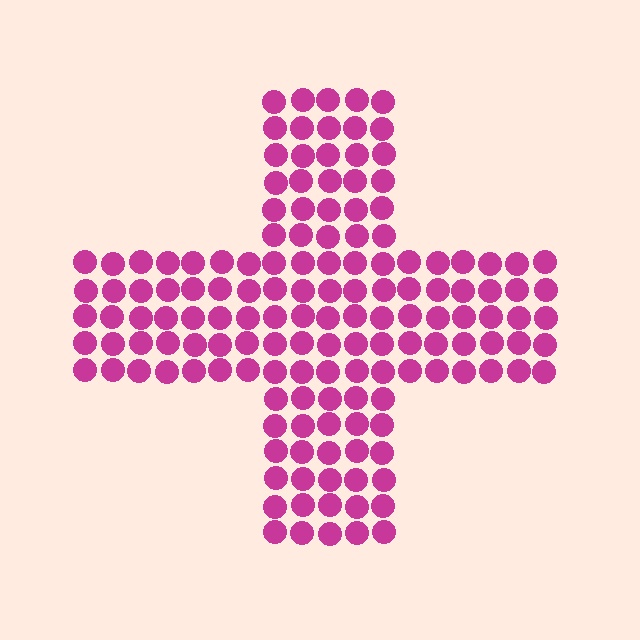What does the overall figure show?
The overall figure shows a cross.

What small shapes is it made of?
It is made of small circles.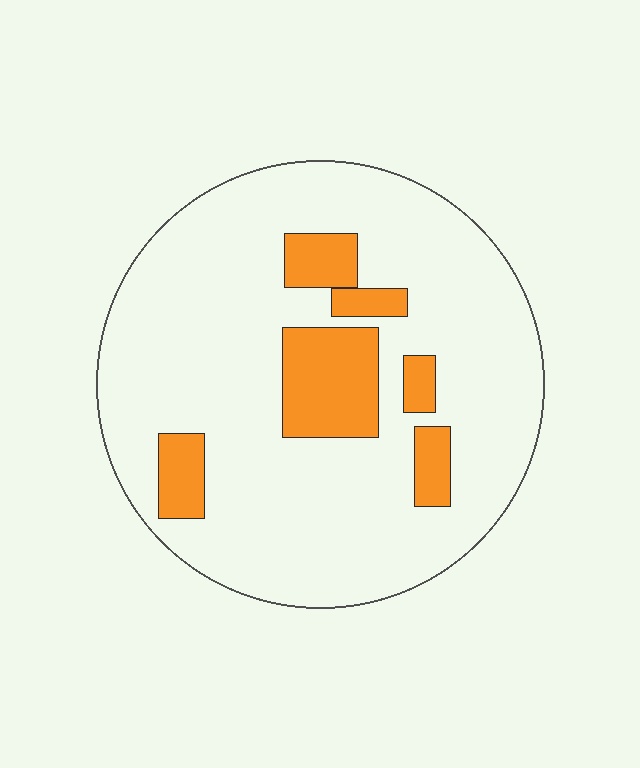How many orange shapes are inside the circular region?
6.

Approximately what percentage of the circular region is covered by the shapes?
Approximately 15%.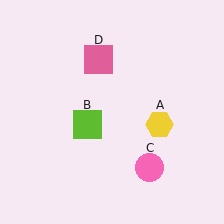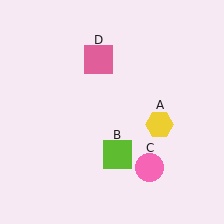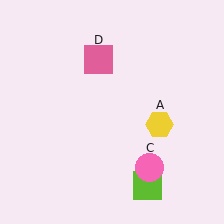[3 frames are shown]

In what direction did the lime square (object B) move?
The lime square (object B) moved down and to the right.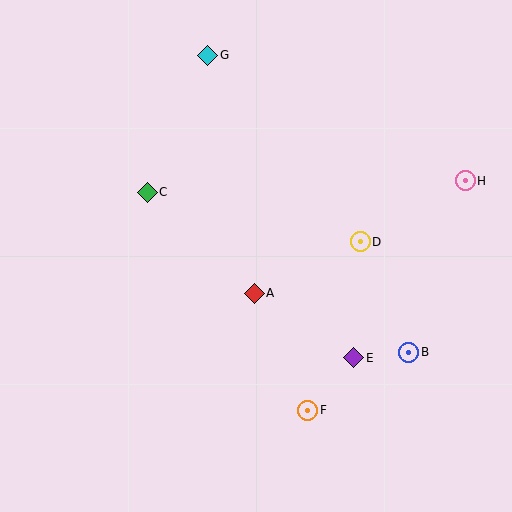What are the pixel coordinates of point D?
Point D is at (360, 242).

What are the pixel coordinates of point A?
Point A is at (254, 293).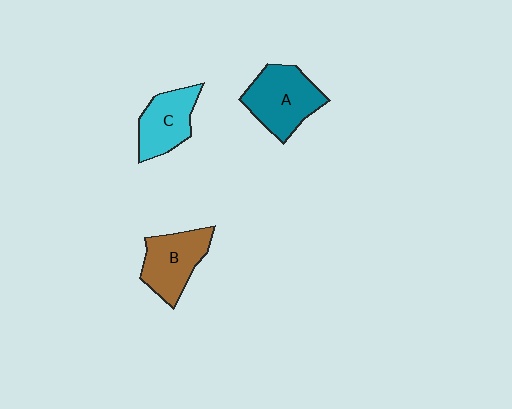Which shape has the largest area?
Shape A (teal).